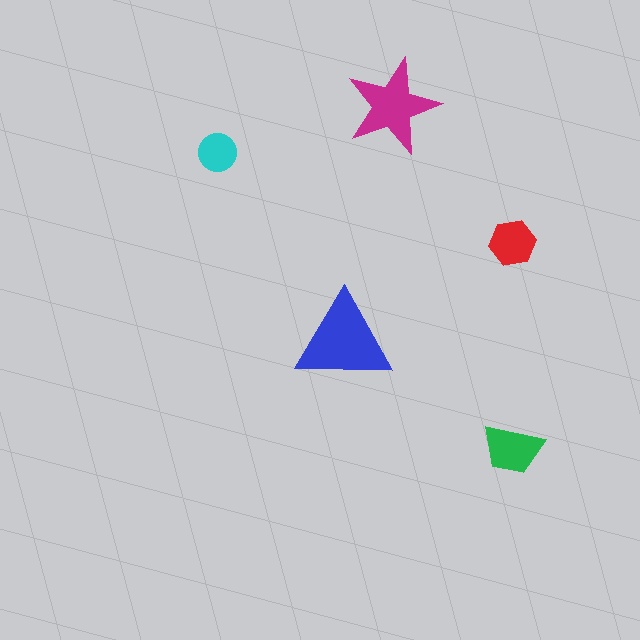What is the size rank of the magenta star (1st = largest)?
2nd.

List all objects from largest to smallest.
The blue triangle, the magenta star, the green trapezoid, the red hexagon, the cyan circle.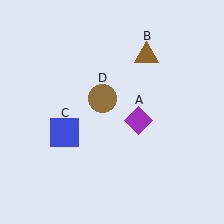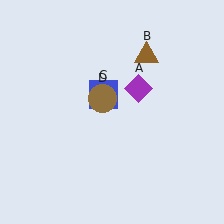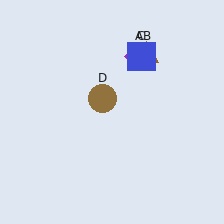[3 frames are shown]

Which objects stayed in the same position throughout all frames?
Brown triangle (object B) and brown circle (object D) remained stationary.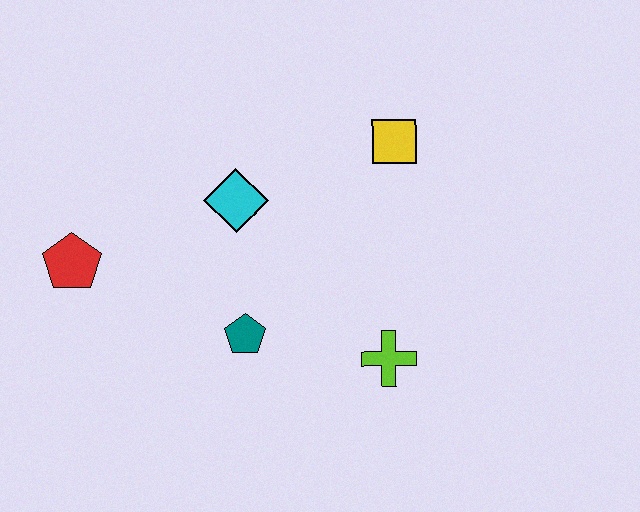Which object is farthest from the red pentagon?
The yellow square is farthest from the red pentagon.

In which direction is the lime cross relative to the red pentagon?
The lime cross is to the right of the red pentagon.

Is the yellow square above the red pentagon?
Yes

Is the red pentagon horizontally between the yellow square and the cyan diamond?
No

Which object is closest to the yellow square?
The cyan diamond is closest to the yellow square.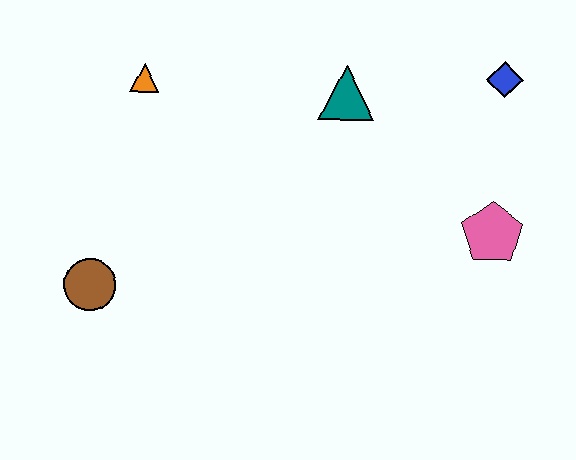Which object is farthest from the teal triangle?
The brown circle is farthest from the teal triangle.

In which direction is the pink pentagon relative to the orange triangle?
The pink pentagon is to the right of the orange triangle.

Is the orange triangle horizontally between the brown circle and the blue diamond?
Yes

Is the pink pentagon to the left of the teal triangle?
No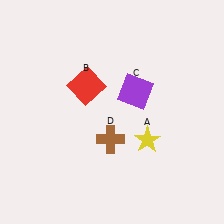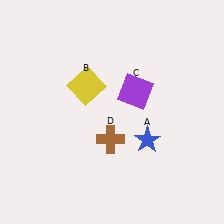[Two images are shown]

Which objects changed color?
A changed from yellow to blue. B changed from red to yellow.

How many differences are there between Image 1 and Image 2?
There are 2 differences between the two images.